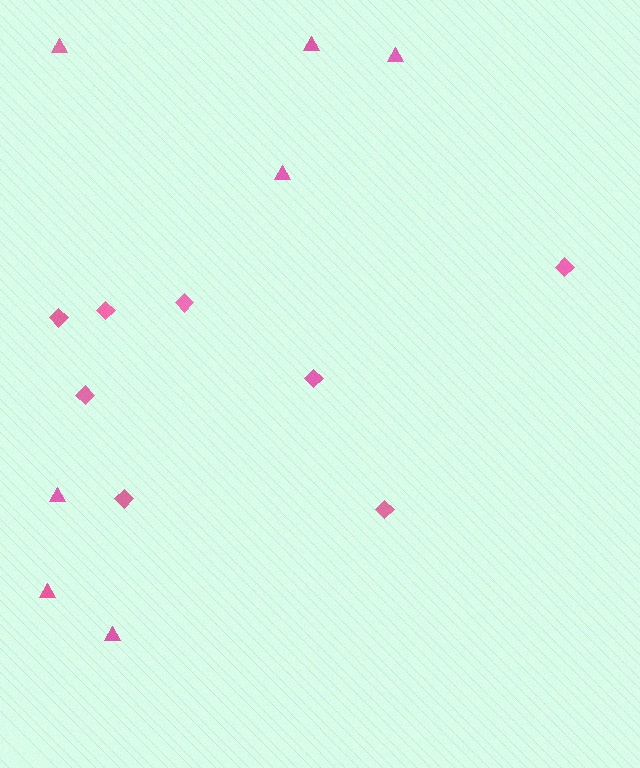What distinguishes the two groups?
There are 2 groups: one group of diamonds (8) and one group of triangles (7).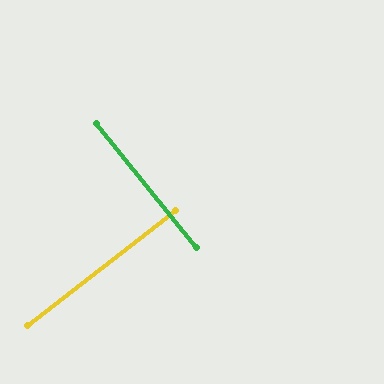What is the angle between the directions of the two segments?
Approximately 89 degrees.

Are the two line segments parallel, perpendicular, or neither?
Perpendicular — they meet at approximately 89°.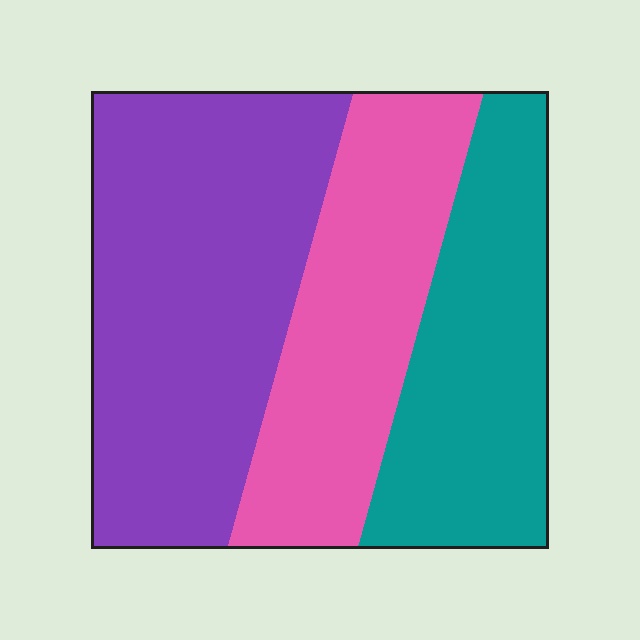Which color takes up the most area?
Purple, at roughly 45%.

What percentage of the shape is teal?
Teal takes up between a sixth and a third of the shape.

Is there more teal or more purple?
Purple.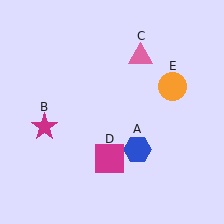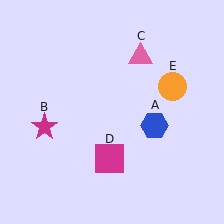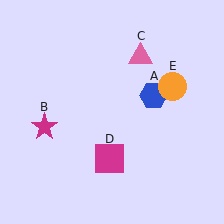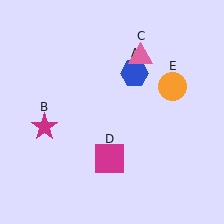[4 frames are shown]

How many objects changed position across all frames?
1 object changed position: blue hexagon (object A).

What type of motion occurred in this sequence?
The blue hexagon (object A) rotated counterclockwise around the center of the scene.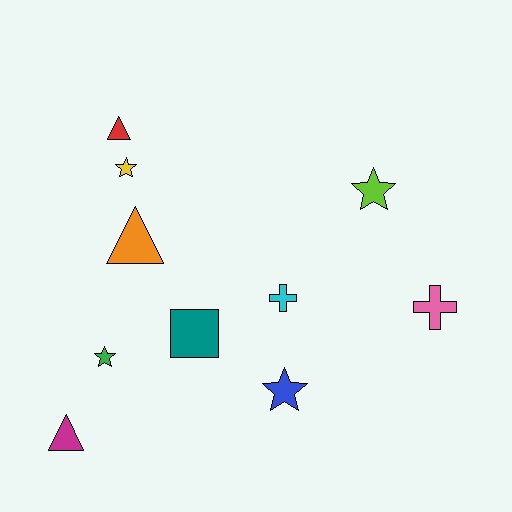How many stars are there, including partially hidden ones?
There are 4 stars.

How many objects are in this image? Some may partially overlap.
There are 10 objects.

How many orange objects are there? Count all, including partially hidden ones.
There is 1 orange object.